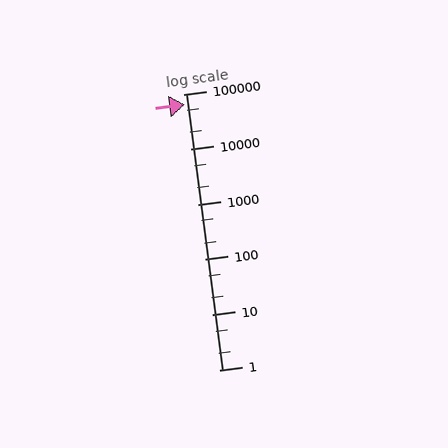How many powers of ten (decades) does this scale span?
The scale spans 5 decades, from 1 to 100000.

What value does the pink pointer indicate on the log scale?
The pointer indicates approximately 66000.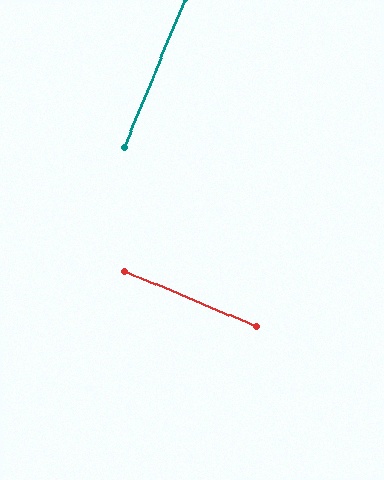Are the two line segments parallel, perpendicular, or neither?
Perpendicular — they meet at approximately 90°.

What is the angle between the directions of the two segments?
Approximately 90 degrees.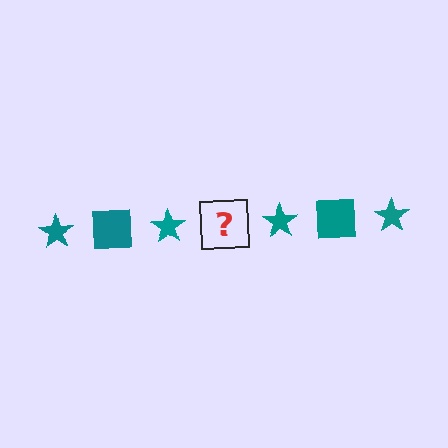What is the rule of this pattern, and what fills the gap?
The rule is that the pattern cycles through star, square shapes in teal. The gap should be filled with a teal square.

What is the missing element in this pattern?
The missing element is a teal square.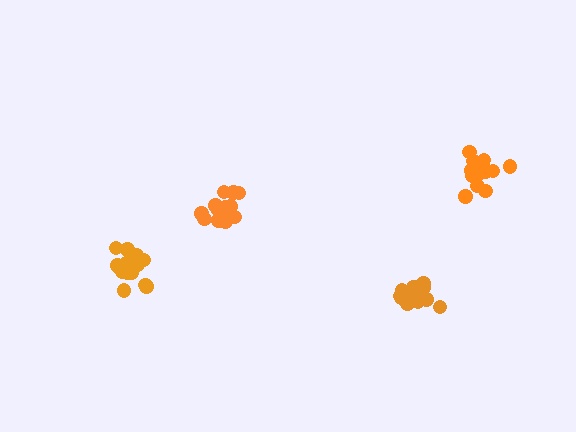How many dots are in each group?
Group 1: 13 dots, Group 2: 14 dots, Group 3: 16 dots, Group 4: 15 dots (58 total).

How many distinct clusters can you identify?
There are 4 distinct clusters.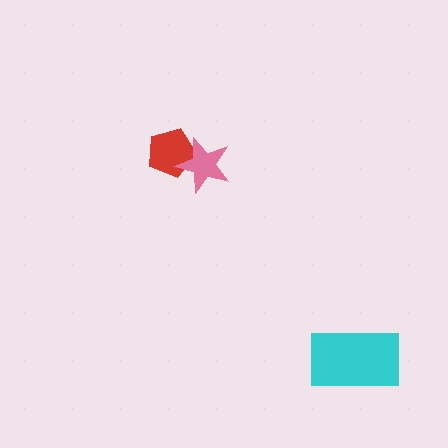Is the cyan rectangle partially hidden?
No, no other shape covers it.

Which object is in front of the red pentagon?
The pink star is in front of the red pentagon.